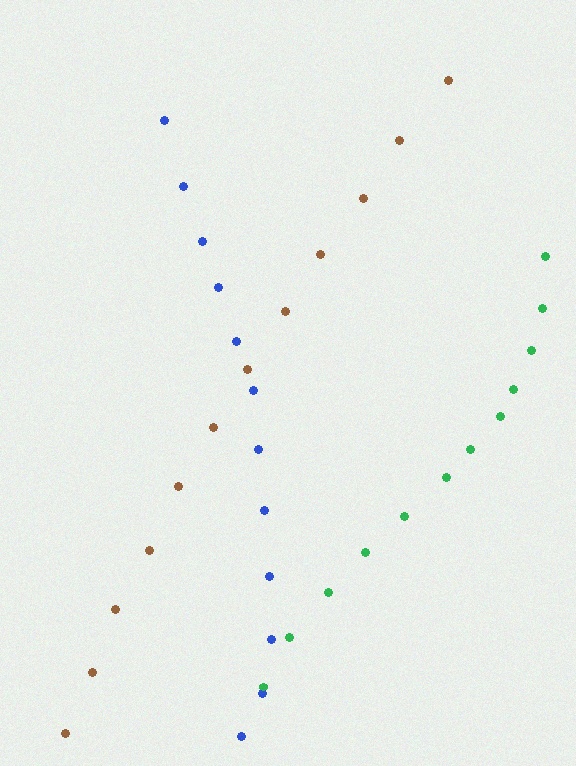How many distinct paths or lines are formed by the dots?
There are 3 distinct paths.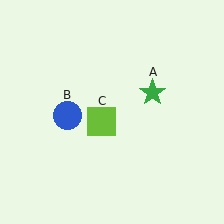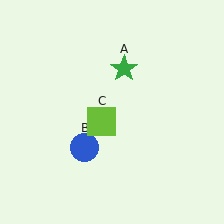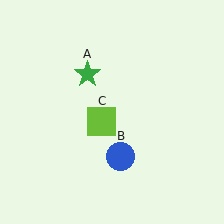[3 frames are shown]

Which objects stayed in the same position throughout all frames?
Lime square (object C) remained stationary.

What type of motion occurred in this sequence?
The green star (object A), blue circle (object B) rotated counterclockwise around the center of the scene.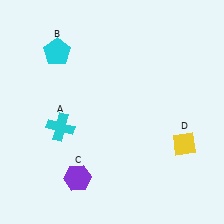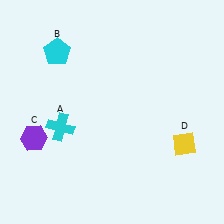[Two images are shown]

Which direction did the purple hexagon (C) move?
The purple hexagon (C) moved left.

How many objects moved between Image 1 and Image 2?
1 object moved between the two images.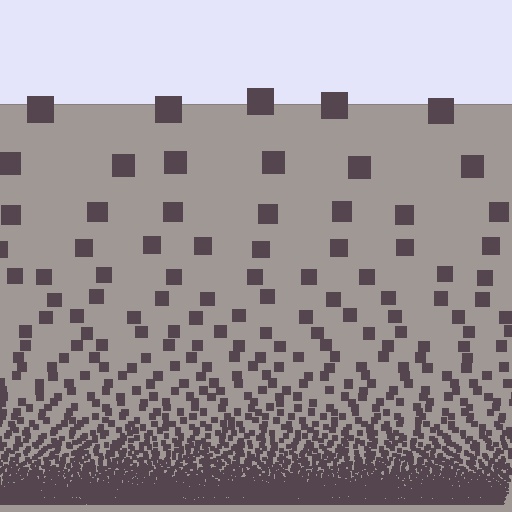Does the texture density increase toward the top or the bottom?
Density increases toward the bottom.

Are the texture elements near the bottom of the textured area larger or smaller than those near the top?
Smaller. The gradient is inverted — elements near the bottom are smaller and denser.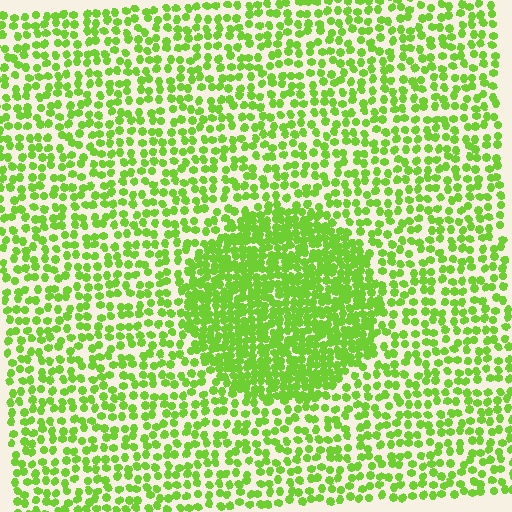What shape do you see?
I see a circle.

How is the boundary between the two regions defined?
The boundary is defined by a change in element density (approximately 2.1x ratio). All elements are the same color, size, and shape.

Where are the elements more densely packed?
The elements are more densely packed inside the circle boundary.